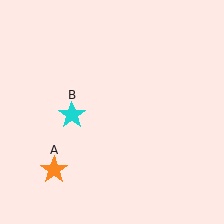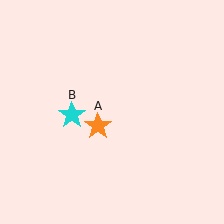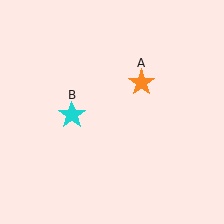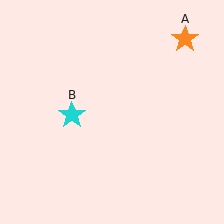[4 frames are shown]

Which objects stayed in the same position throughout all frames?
Cyan star (object B) remained stationary.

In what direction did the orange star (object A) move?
The orange star (object A) moved up and to the right.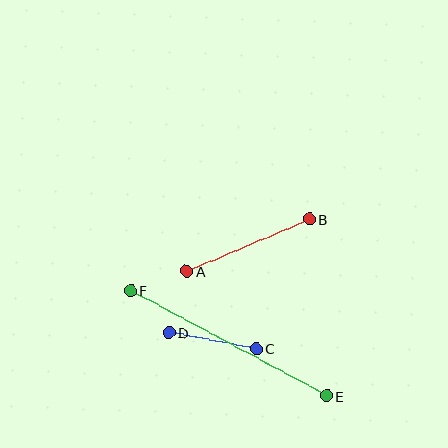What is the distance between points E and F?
The distance is approximately 223 pixels.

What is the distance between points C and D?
The distance is approximately 89 pixels.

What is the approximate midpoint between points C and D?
The midpoint is at approximately (213, 341) pixels.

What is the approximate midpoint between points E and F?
The midpoint is at approximately (229, 343) pixels.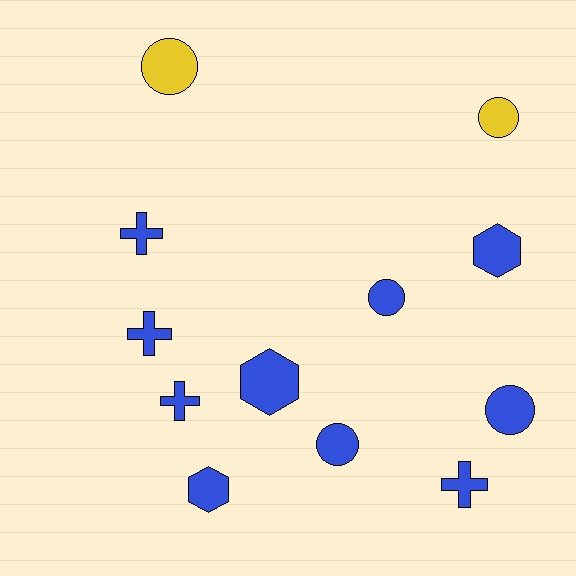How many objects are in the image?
There are 12 objects.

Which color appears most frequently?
Blue, with 10 objects.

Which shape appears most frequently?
Circle, with 5 objects.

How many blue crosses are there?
There are 4 blue crosses.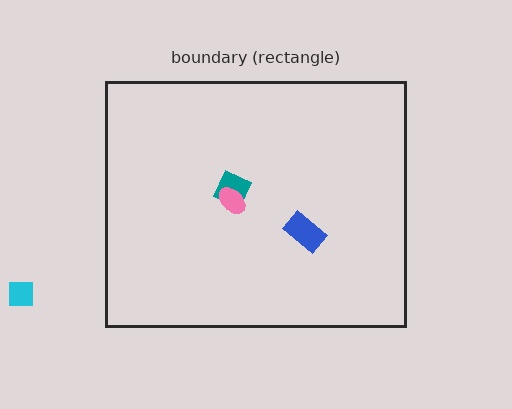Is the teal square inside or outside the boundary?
Inside.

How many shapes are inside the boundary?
3 inside, 1 outside.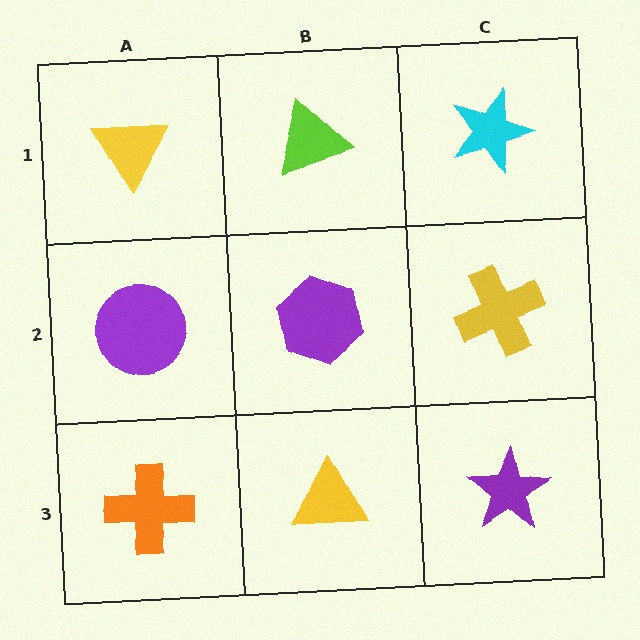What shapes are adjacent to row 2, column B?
A lime triangle (row 1, column B), a yellow triangle (row 3, column B), a purple circle (row 2, column A), a yellow cross (row 2, column C).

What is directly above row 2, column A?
A yellow triangle.